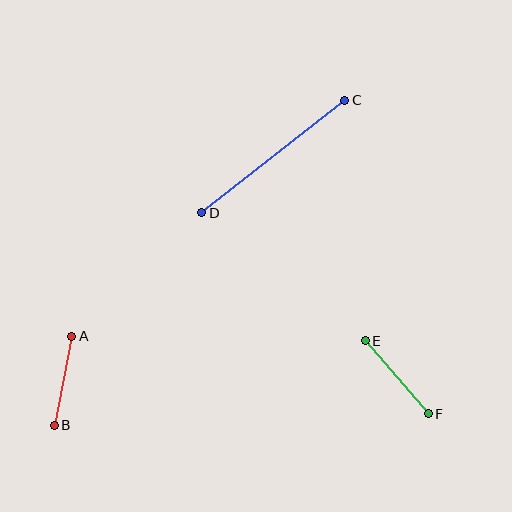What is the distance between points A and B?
The distance is approximately 91 pixels.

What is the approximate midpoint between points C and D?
The midpoint is at approximately (273, 156) pixels.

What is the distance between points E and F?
The distance is approximately 96 pixels.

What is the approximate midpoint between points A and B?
The midpoint is at approximately (63, 381) pixels.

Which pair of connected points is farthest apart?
Points C and D are farthest apart.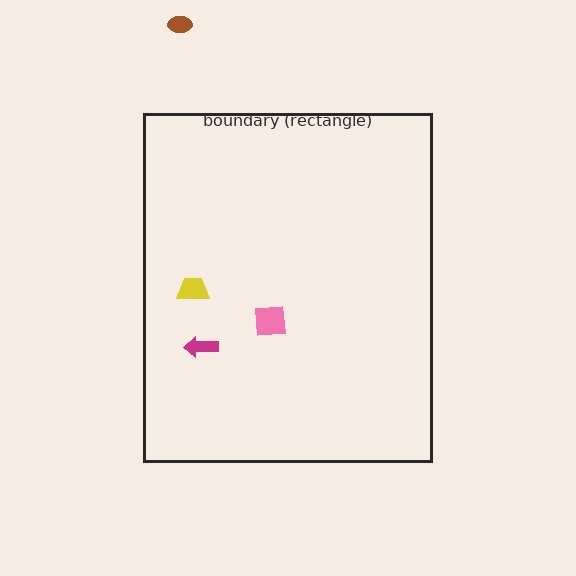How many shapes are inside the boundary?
3 inside, 1 outside.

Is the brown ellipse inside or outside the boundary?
Outside.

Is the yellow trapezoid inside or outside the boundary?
Inside.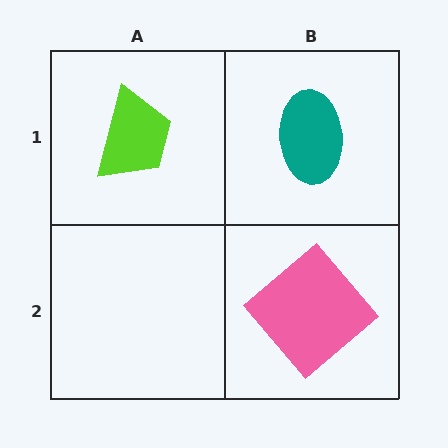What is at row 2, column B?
A pink diamond.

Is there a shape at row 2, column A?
No, that cell is empty.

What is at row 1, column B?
A teal ellipse.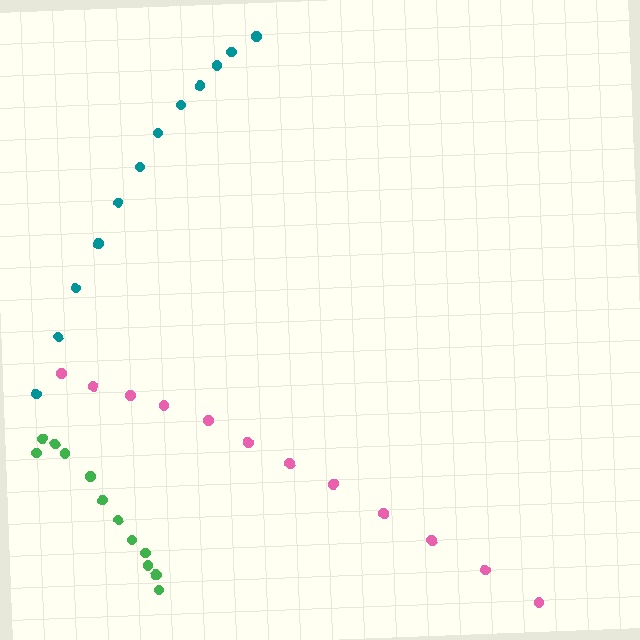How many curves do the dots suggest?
There are 3 distinct paths.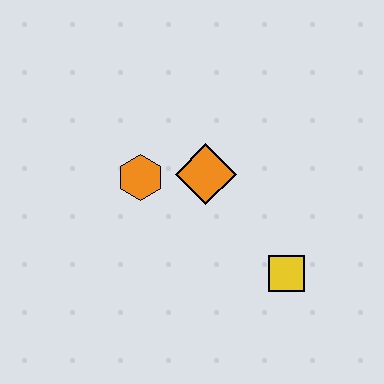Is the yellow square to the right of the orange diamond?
Yes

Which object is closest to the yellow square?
The orange diamond is closest to the yellow square.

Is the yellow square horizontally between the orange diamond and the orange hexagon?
No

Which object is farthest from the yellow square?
The orange hexagon is farthest from the yellow square.